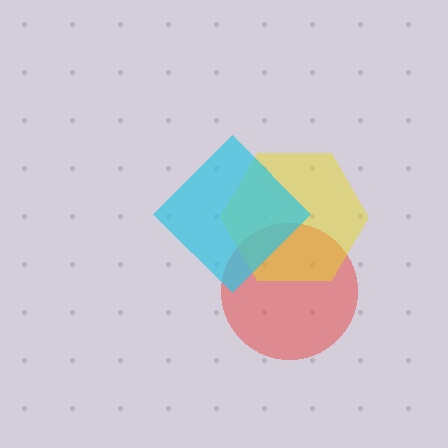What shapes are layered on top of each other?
The layered shapes are: a red circle, a yellow hexagon, a cyan diamond.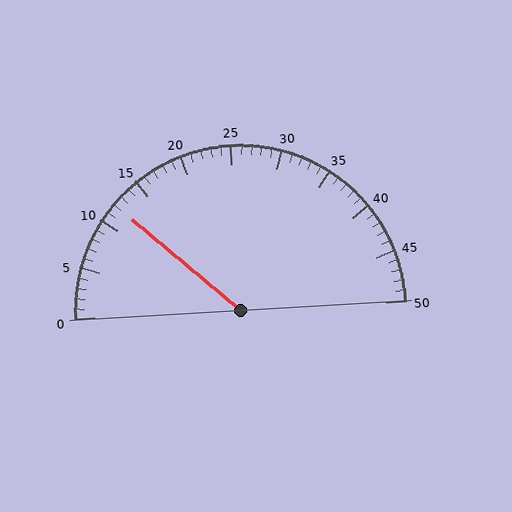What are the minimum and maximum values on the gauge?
The gauge ranges from 0 to 50.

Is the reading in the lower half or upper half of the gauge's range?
The reading is in the lower half of the range (0 to 50).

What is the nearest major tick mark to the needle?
The nearest major tick mark is 10.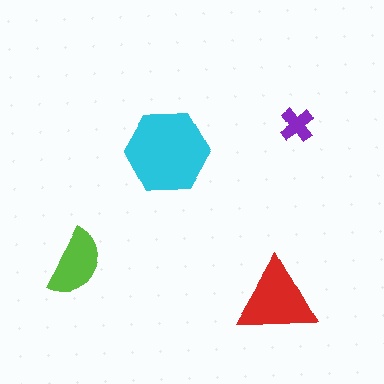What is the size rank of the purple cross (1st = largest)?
4th.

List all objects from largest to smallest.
The cyan hexagon, the red triangle, the lime semicircle, the purple cross.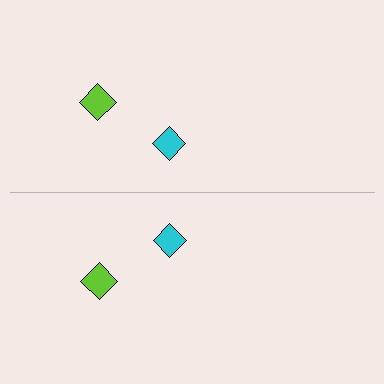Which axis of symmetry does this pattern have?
The pattern has a horizontal axis of symmetry running through the center of the image.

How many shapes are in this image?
There are 4 shapes in this image.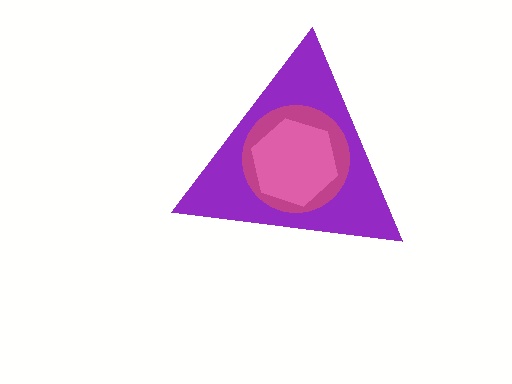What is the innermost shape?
The pink hexagon.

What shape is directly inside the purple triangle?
The magenta circle.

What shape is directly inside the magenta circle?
The pink hexagon.